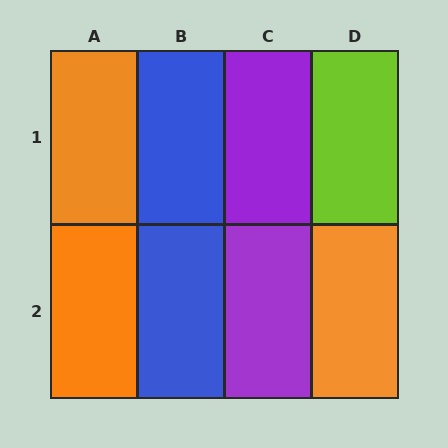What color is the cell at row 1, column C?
Purple.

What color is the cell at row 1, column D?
Lime.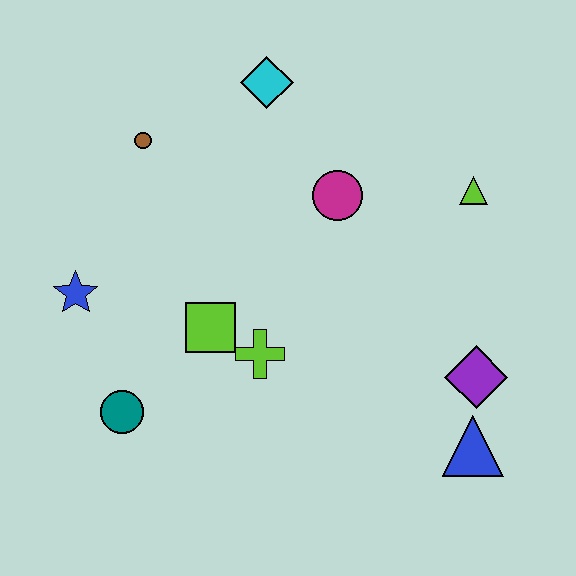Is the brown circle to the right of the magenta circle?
No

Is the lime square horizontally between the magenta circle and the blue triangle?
No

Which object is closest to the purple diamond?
The blue triangle is closest to the purple diamond.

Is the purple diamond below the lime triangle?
Yes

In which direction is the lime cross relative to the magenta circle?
The lime cross is below the magenta circle.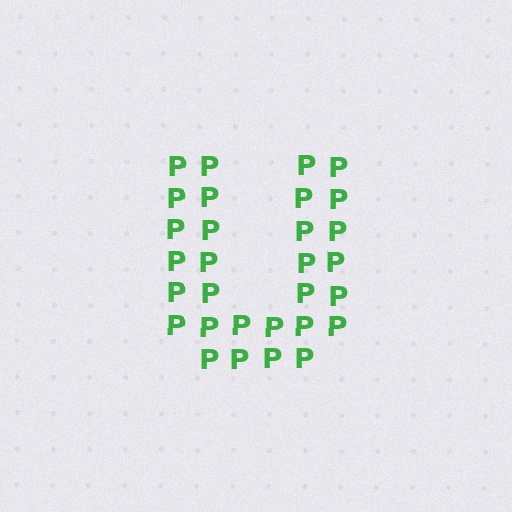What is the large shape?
The large shape is the letter U.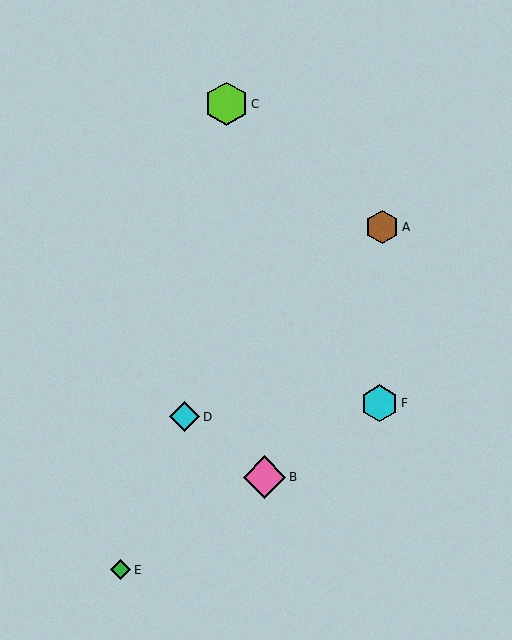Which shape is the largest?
The lime hexagon (labeled C) is the largest.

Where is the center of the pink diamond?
The center of the pink diamond is at (264, 477).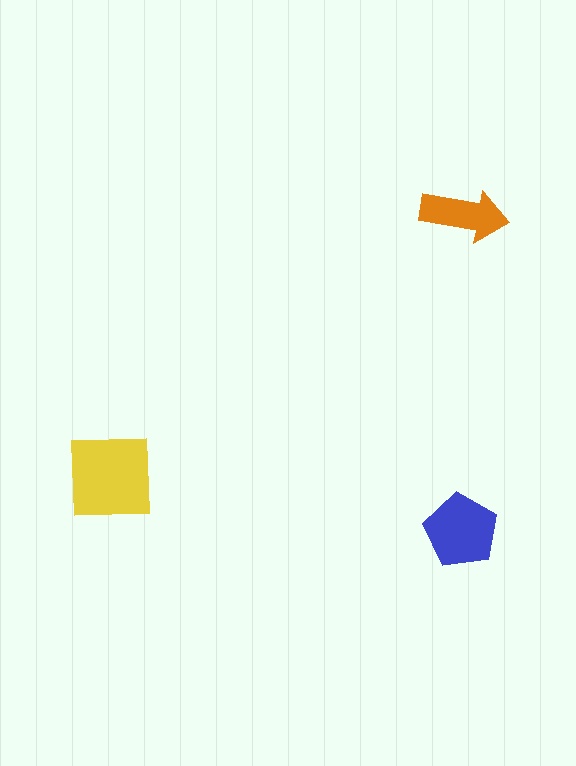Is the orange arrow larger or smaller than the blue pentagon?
Smaller.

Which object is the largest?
The yellow square.